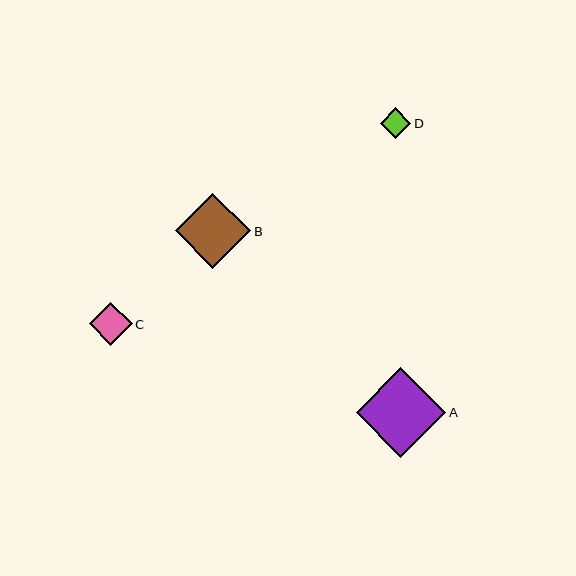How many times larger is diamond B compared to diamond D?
Diamond B is approximately 2.5 times the size of diamond D.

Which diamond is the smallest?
Diamond D is the smallest with a size of approximately 31 pixels.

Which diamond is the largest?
Diamond A is the largest with a size of approximately 90 pixels.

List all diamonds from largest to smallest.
From largest to smallest: A, B, C, D.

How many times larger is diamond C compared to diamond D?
Diamond C is approximately 1.4 times the size of diamond D.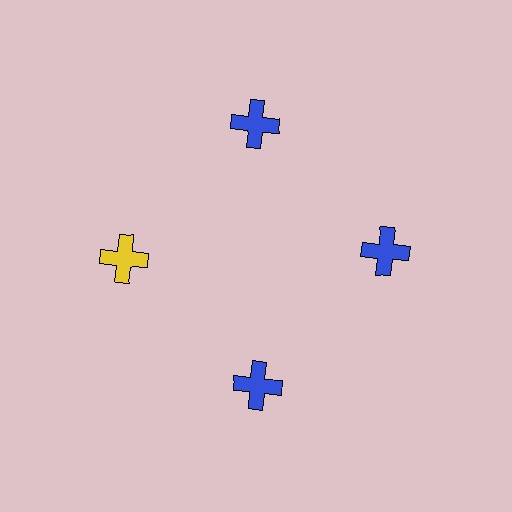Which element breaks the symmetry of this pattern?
The yellow cross at roughly the 9 o'clock position breaks the symmetry. All other shapes are blue crosses.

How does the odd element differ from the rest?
It has a different color: yellow instead of blue.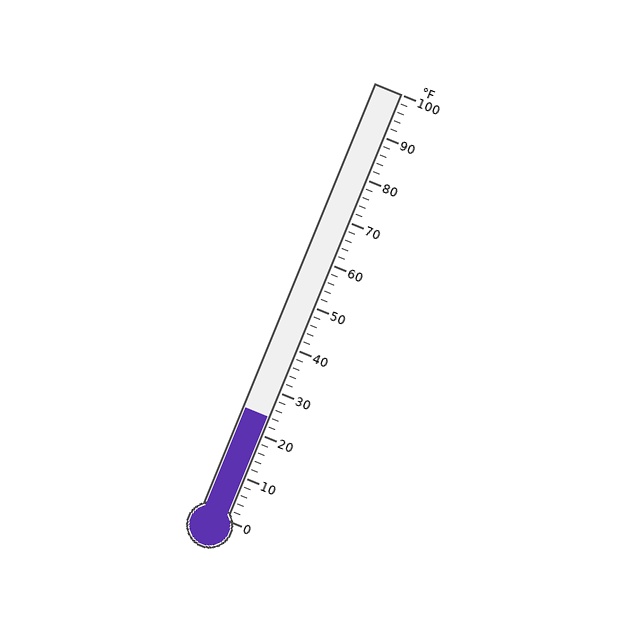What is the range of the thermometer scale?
The thermometer scale ranges from 0°F to 100°F.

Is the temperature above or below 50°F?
The temperature is below 50°F.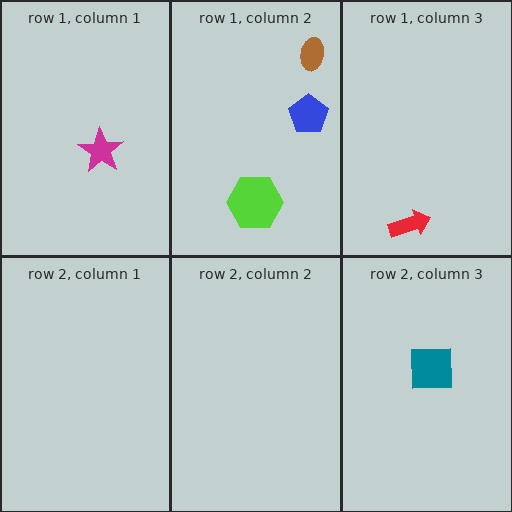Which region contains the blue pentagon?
The row 1, column 2 region.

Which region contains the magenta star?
The row 1, column 1 region.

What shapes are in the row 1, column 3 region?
The red arrow.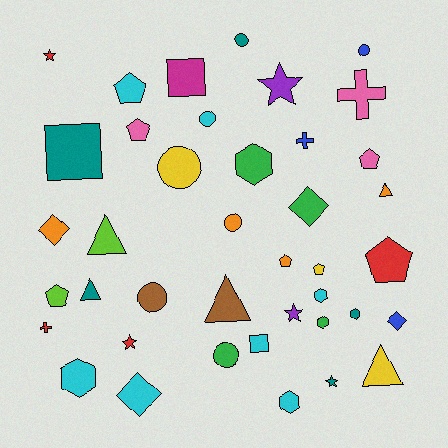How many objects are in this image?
There are 40 objects.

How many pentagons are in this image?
There are 7 pentagons.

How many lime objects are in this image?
There are 2 lime objects.